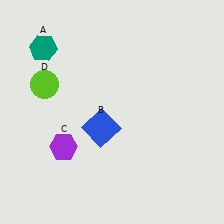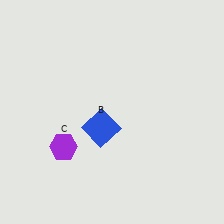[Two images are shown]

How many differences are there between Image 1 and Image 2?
There are 2 differences between the two images.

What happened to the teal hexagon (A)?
The teal hexagon (A) was removed in Image 2. It was in the top-left area of Image 1.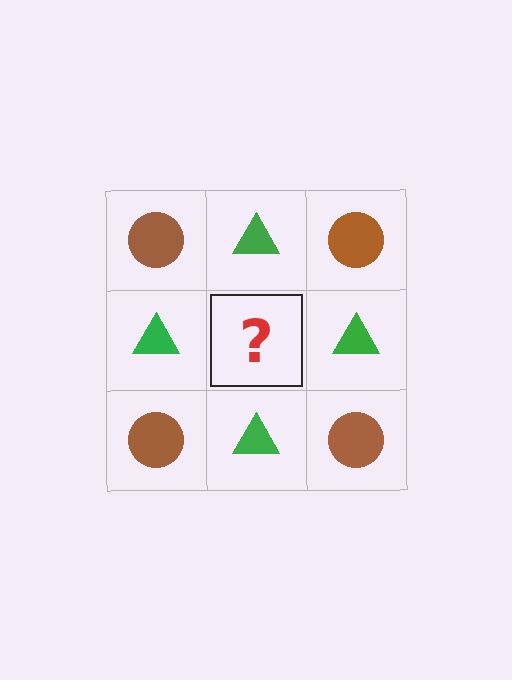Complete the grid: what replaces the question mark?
The question mark should be replaced with a brown circle.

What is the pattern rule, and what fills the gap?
The rule is that it alternates brown circle and green triangle in a checkerboard pattern. The gap should be filled with a brown circle.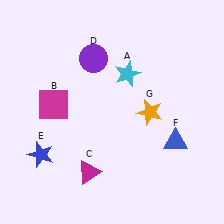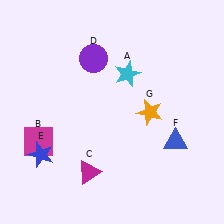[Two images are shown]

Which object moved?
The magenta square (B) moved down.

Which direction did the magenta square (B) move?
The magenta square (B) moved down.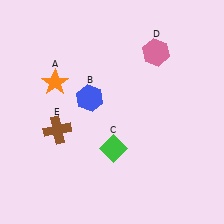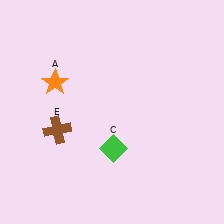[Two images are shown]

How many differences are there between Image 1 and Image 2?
There are 2 differences between the two images.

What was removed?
The blue hexagon (B), the pink hexagon (D) were removed in Image 2.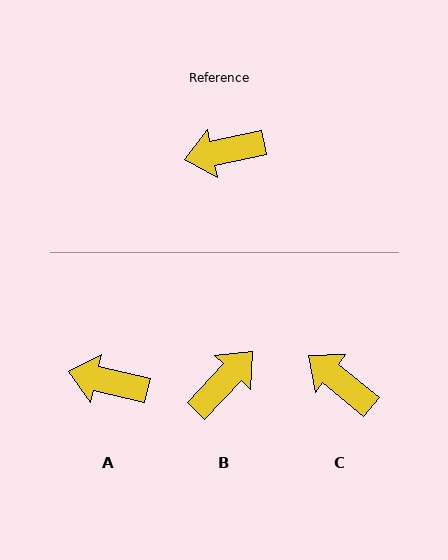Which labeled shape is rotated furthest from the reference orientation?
B, about 146 degrees away.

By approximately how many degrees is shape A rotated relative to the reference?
Approximately 25 degrees clockwise.